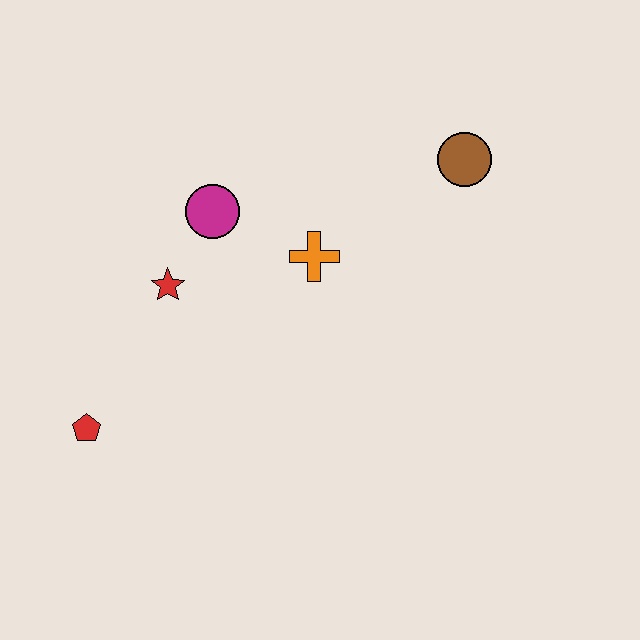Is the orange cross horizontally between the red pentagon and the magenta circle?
No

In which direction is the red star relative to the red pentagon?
The red star is above the red pentagon.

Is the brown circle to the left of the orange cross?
No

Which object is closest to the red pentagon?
The red star is closest to the red pentagon.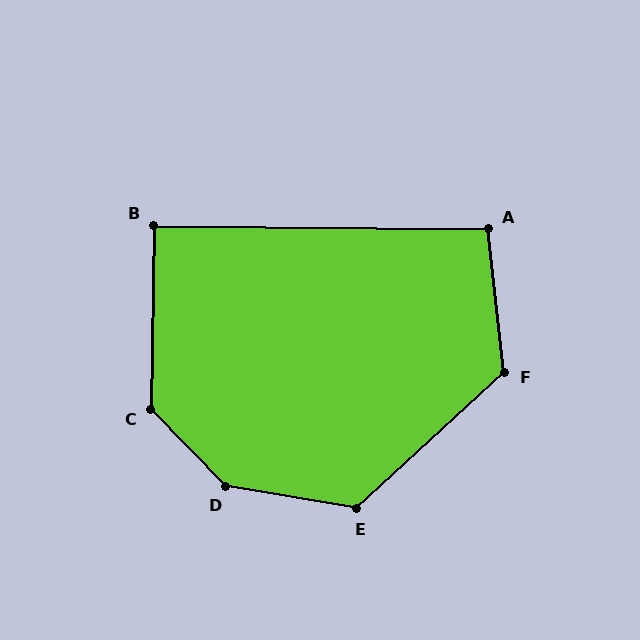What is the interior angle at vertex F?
Approximately 126 degrees (obtuse).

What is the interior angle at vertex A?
Approximately 97 degrees (obtuse).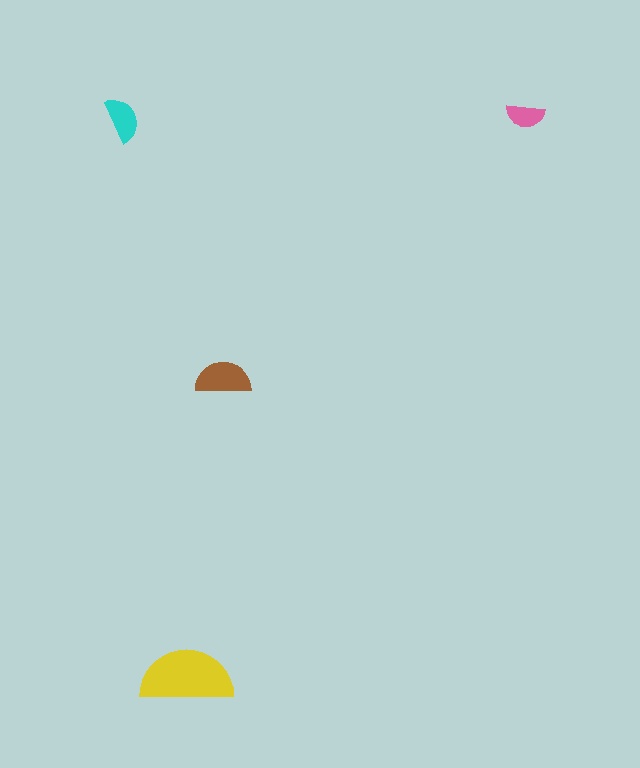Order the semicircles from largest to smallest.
the yellow one, the brown one, the cyan one, the pink one.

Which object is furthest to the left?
The cyan semicircle is leftmost.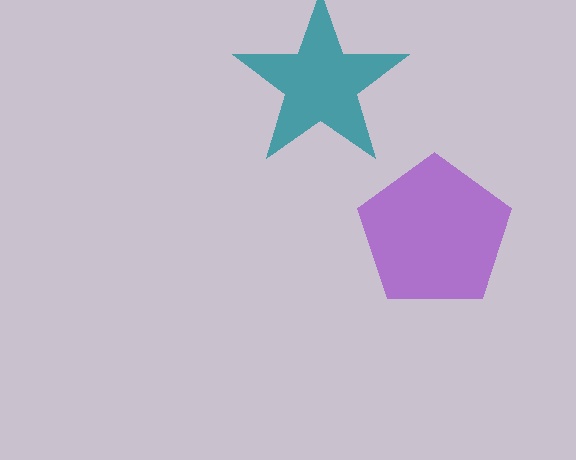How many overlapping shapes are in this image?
There are 2 overlapping shapes in the image.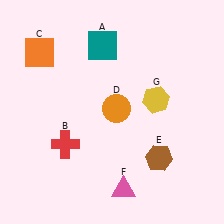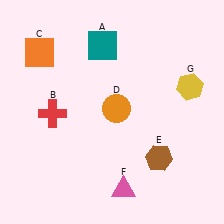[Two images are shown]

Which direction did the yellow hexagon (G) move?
The yellow hexagon (G) moved right.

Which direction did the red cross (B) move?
The red cross (B) moved up.